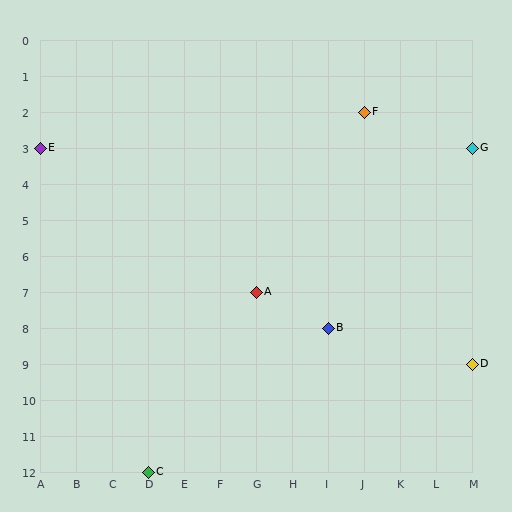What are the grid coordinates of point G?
Point G is at grid coordinates (M, 3).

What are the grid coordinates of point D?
Point D is at grid coordinates (M, 9).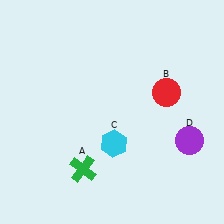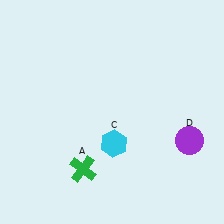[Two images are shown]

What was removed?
The red circle (B) was removed in Image 2.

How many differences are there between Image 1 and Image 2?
There is 1 difference between the two images.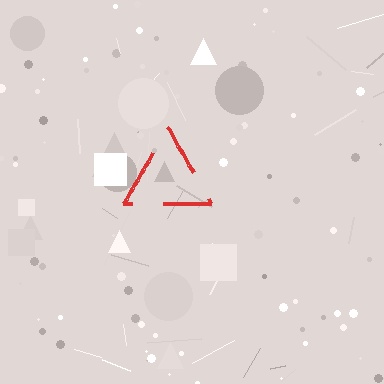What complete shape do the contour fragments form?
The contour fragments form a triangle.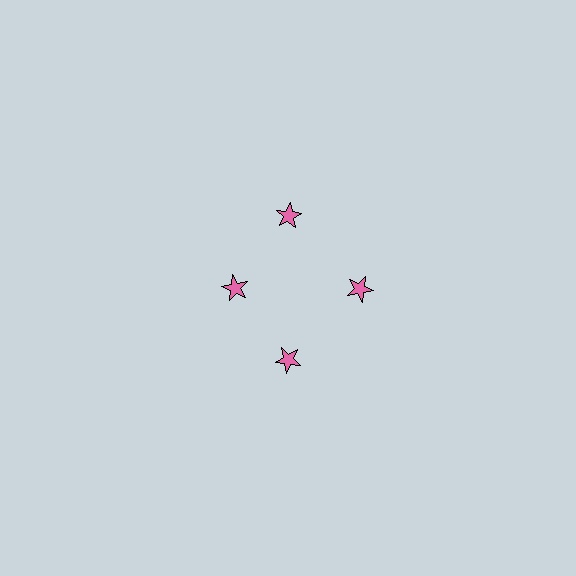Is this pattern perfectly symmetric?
No. The 4 pink stars are arranged in a ring, but one element near the 9 o'clock position is pulled inward toward the center, breaking the 4-fold rotational symmetry.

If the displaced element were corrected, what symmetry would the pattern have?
It would have 4-fold rotational symmetry — the pattern would map onto itself every 90 degrees.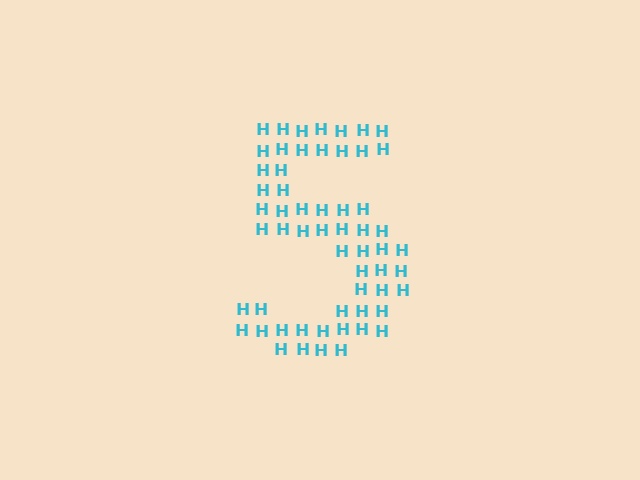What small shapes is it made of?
It is made of small letter H's.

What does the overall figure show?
The overall figure shows the digit 5.